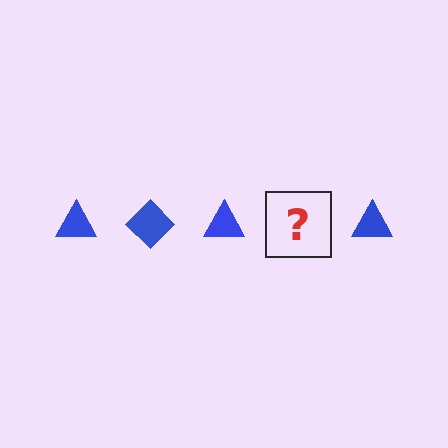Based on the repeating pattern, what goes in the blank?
The blank should be a blue diamond.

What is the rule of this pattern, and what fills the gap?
The rule is that the pattern cycles through triangle, diamond shapes in blue. The gap should be filled with a blue diamond.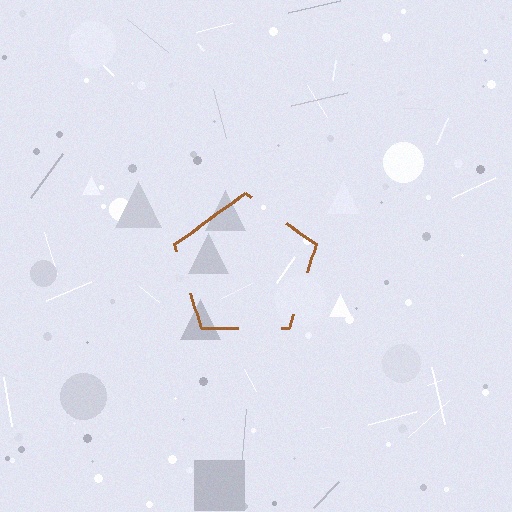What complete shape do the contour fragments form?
The contour fragments form a pentagon.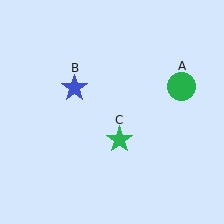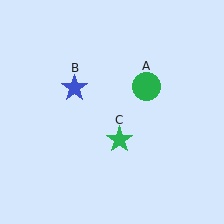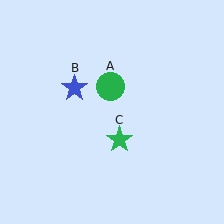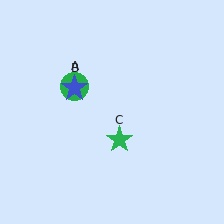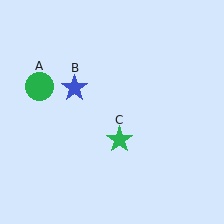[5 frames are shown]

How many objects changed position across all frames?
1 object changed position: green circle (object A).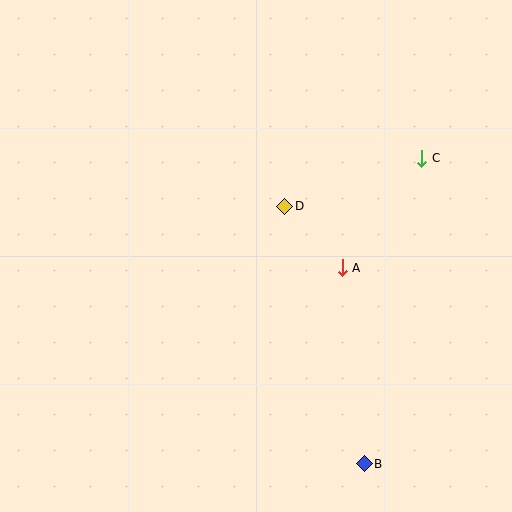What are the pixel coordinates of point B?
Point B is at (364, 464).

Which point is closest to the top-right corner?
Point C is closest to the top-right corner.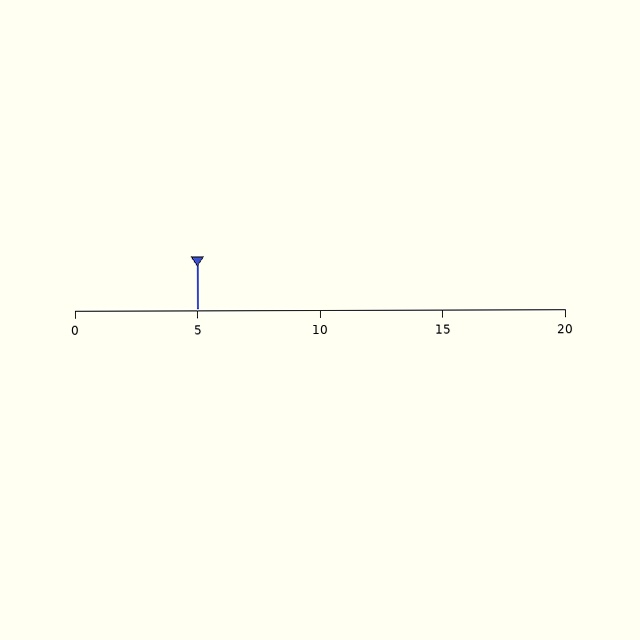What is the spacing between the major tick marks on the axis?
The major ticks are spaced 5 apart.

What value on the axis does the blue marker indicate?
The marker indicates approximately 5.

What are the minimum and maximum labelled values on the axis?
The axis runs from 0 to 20.